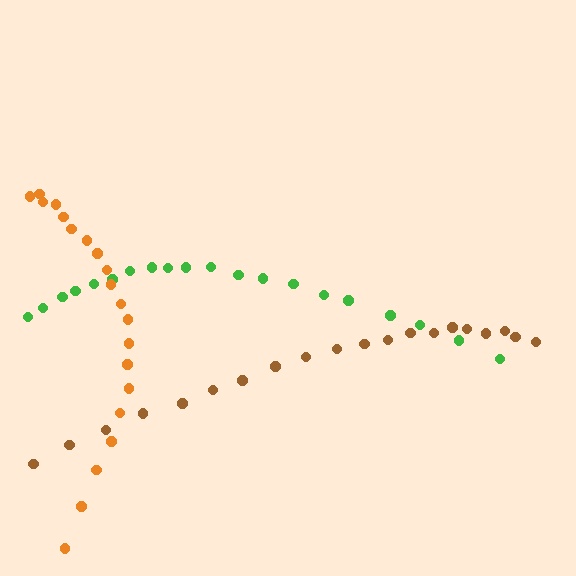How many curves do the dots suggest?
There are 3 distinct paths.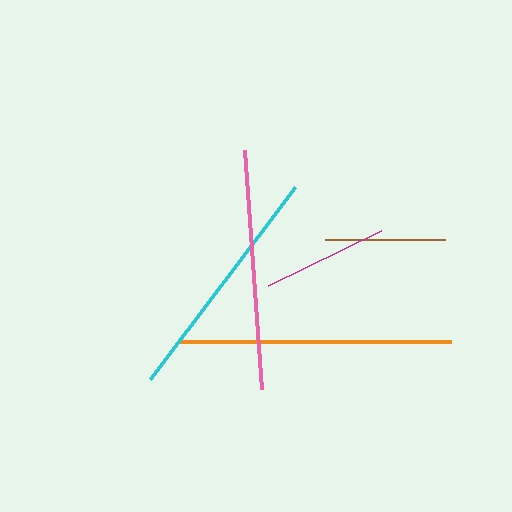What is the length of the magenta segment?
The magenta segment is approximately 126 pixels long.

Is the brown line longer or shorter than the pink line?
The pink line is longer than the brown line.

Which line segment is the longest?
The orange line is the longest at approximately 271 pixels.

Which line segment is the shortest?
The brown line is the shortest at approximately 120 pixels.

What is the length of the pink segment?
The pink segment is approximately 240 pixels long.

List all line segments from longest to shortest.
From longest to shortest: orange, cyan, pink, magenta, brown.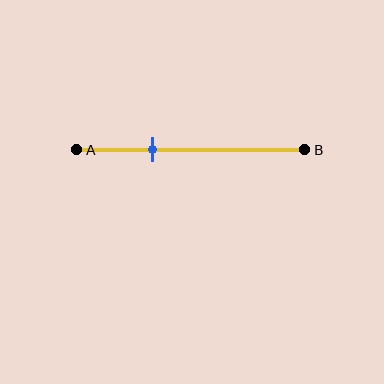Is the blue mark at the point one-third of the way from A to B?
Yes, the mark is approximately at the one-third point.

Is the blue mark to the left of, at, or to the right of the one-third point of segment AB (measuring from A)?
The blue mark is approximately at the one-third point of segment AB.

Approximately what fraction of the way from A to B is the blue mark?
The blue mark is approximately 35% of the way from A to B.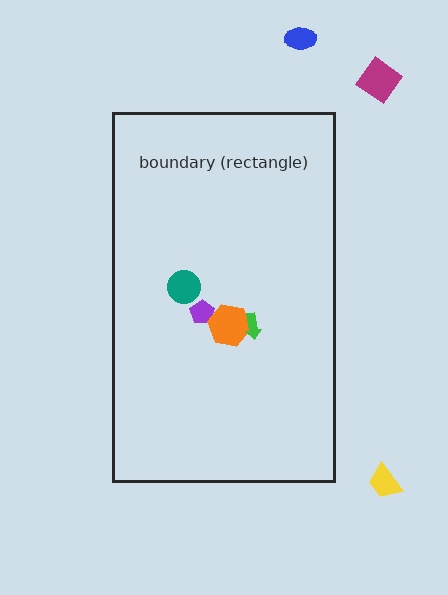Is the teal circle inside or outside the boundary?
Inside.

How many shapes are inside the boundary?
4 inside, 3 outside.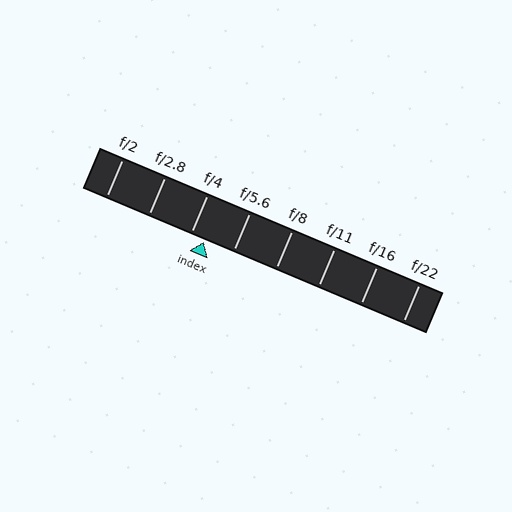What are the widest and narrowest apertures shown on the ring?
The widest aperture shown is f/2 and the narrowest is f/22.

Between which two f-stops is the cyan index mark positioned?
The index mark is between f/4 and f/5.6.